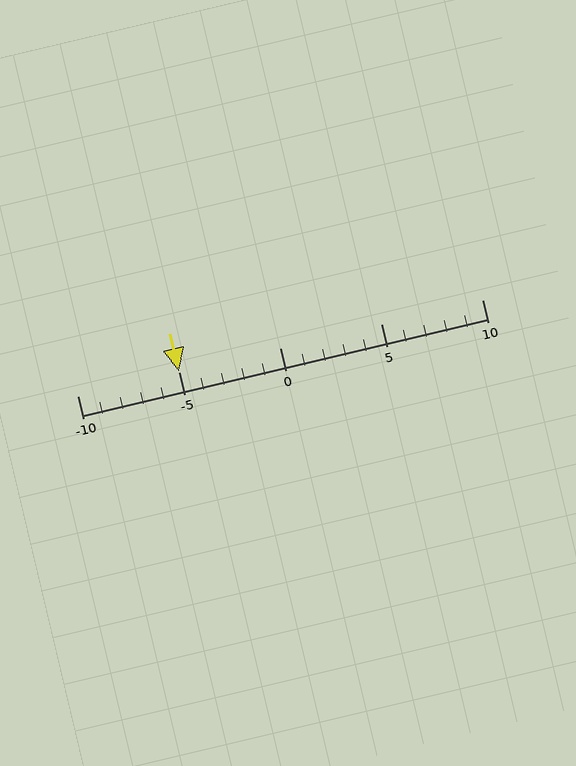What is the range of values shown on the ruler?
The ruler shows values from -10 to 10.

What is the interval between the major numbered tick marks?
The major tick marks are spaced 5 units apart.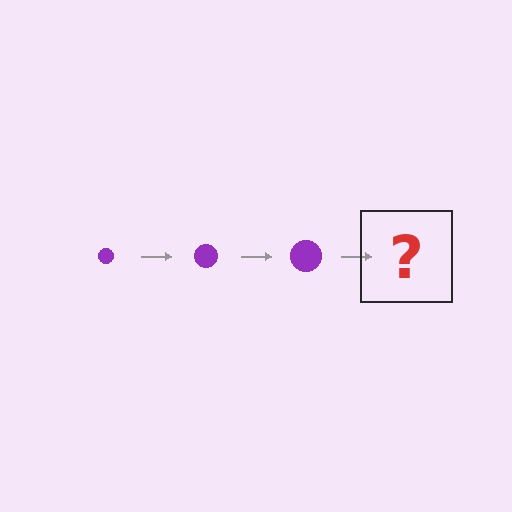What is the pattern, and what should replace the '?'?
The pattern is that the circle gets progressively larger each step. The '?' should be a purple circle, larger than the previous one.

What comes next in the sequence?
The next element should be a purple circle, larger than the previous one.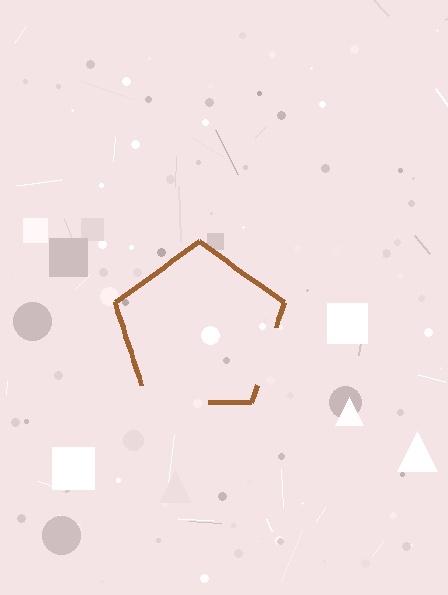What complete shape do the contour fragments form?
The contour fragments form a pentagon.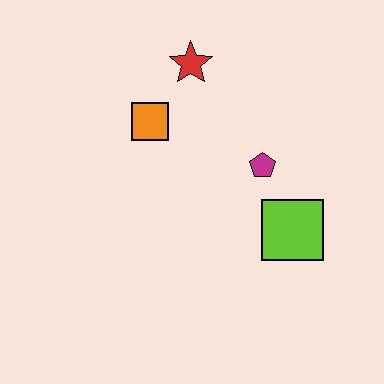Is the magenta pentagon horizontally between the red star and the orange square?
No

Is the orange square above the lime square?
Yes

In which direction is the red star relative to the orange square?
The red star is above the orange square.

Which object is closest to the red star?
The orange square is closest to the red star.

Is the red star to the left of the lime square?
Yes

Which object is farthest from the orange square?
The lime square is farthest from the orange square.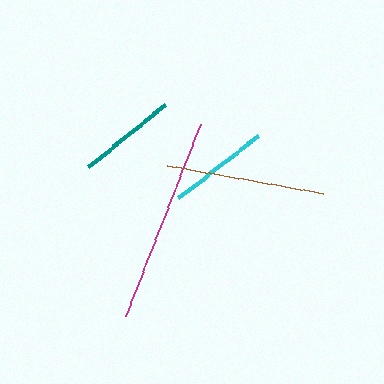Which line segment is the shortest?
The teal line is the shortest at approximately 99 pixels.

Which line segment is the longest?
The magenta line is the longest at approximately 207 pixels.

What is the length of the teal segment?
The teal segment is approximately 99 pixels long.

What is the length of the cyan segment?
The cyan segment is approximately 101 pixels long.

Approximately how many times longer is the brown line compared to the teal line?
The brown line is approximately 1.6 times the length of the teal line.